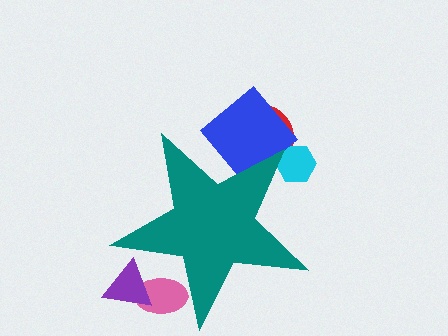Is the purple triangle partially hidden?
Yes, the purple triangle is partially hidden behind the teal star.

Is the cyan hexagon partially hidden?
Yes, the cyan hexagon is partially hidden behind the teal star.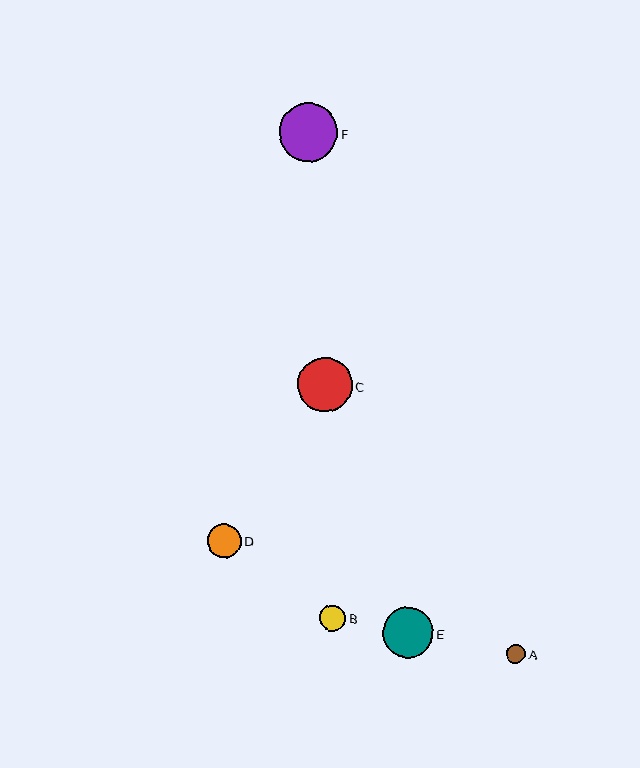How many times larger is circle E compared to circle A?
Circle E is approximately 2.7 times the size of circle A.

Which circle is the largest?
Circle F is the largest with a size of approximately 58 pixels.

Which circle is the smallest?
Circle A is the smallest with a size of approximately 19 pixels.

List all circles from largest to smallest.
From largest to smallest: F, C, E, D, B, A.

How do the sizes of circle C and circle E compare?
Circle C and circle E are approximately the same size.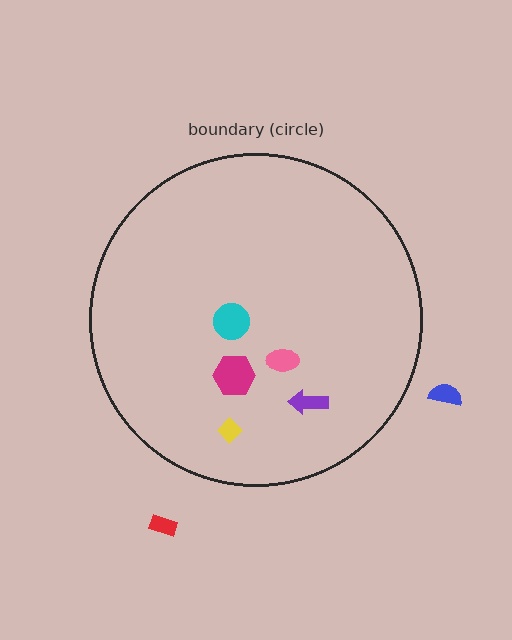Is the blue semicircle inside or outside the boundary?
Outside.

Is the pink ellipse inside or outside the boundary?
Inside.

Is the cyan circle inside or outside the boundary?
Inside.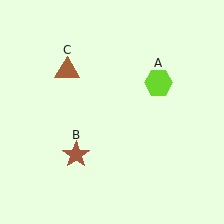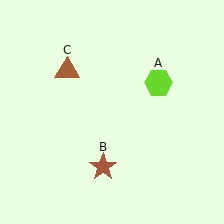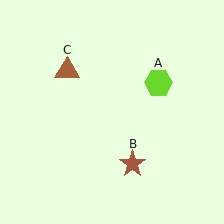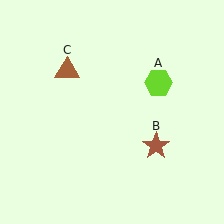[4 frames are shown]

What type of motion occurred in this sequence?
The brown star (object B) rotated counterclockwise around the center of the scene.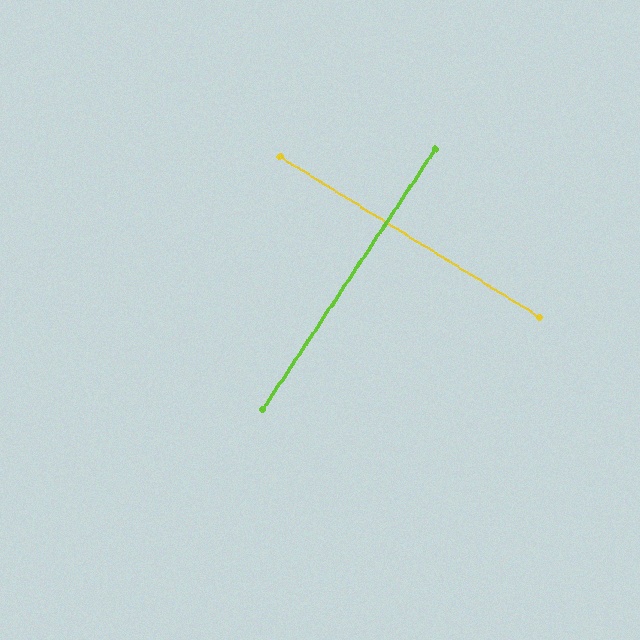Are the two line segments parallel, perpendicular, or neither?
Perpendicular — they meet at approximately 88°.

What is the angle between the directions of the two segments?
Approximately 88 degrees.